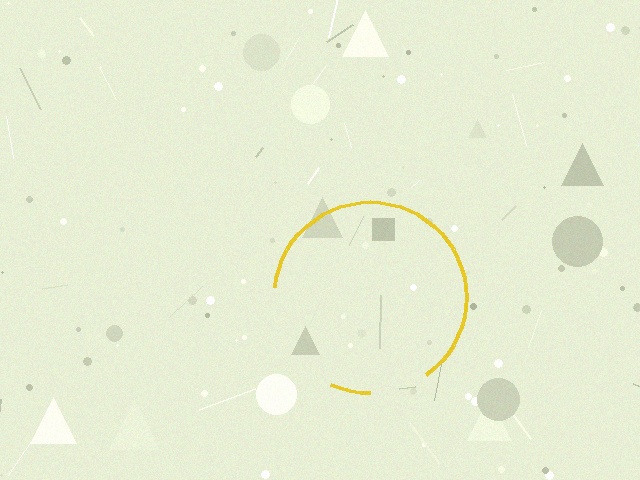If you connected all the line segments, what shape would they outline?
They would outline a circle.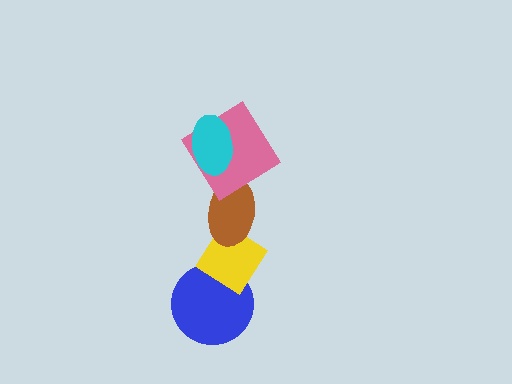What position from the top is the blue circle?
The blue circle is 5th from the top.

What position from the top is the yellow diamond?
The yellow diamond is 4th from the top.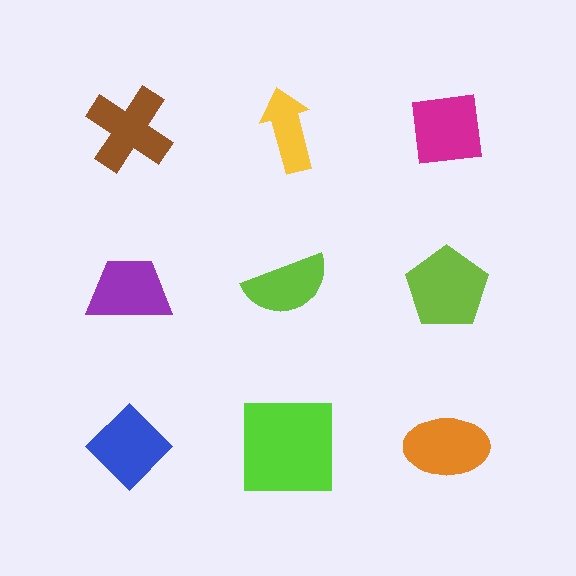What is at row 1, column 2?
A yellow arrow.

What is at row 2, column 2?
A lime semicircle.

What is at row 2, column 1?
A purple trapezoid.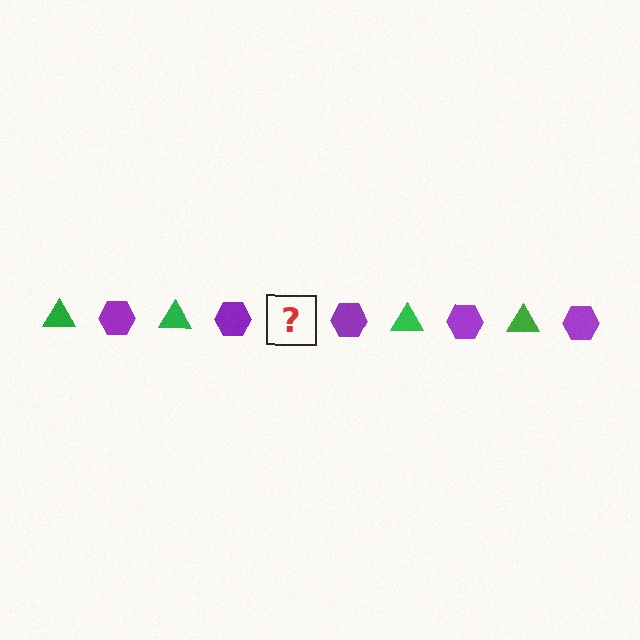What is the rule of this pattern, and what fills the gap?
The rule is that the pattern alternates between green triangle and purple hexagon. The gap should be filled with a green triangle.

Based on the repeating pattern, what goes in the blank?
The blank should be a green triangle.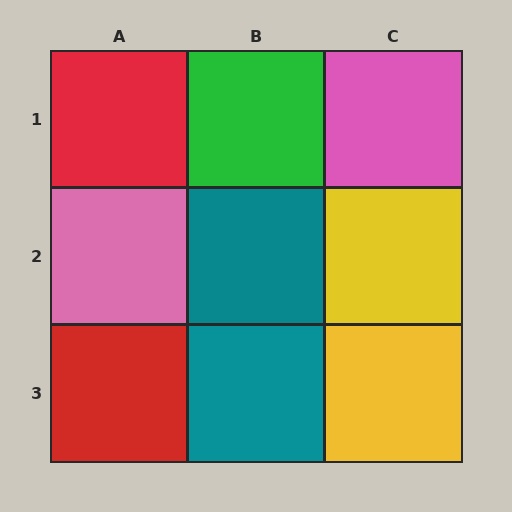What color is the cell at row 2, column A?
Pink.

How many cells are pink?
2 cells are pink.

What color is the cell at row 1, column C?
Pink.